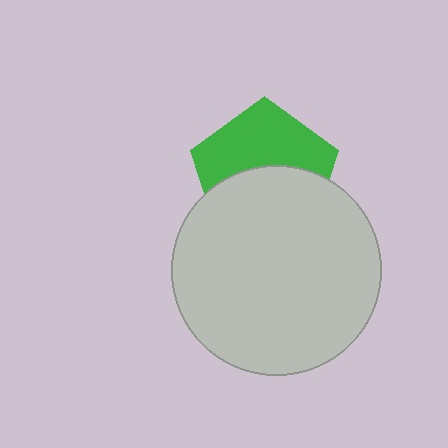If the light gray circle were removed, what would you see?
You would see the complete green pentagon.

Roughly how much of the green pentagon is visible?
About half of it is visible (roughly 50%).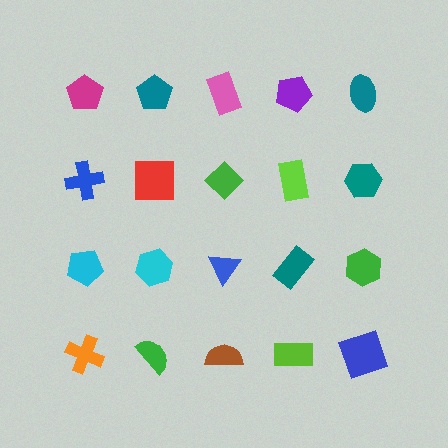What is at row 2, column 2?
A red square.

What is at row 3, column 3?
A blue triangle.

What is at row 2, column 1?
A blue cross.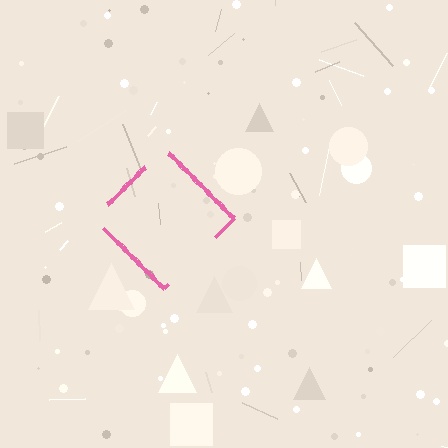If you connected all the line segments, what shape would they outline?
They would outline a diamond.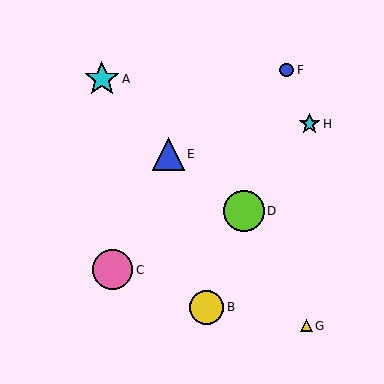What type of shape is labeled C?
Shape C is a pink circle.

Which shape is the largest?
The pink circle (labeled C) is the largest.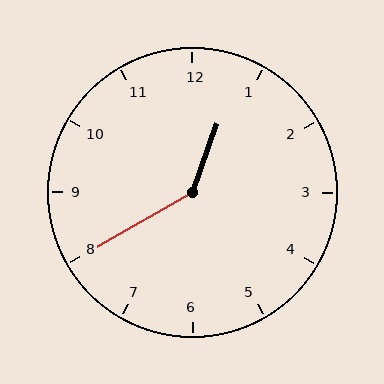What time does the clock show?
12:40.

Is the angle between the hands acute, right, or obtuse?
It is obtuse.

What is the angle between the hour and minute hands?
Approximately 140 degrees.